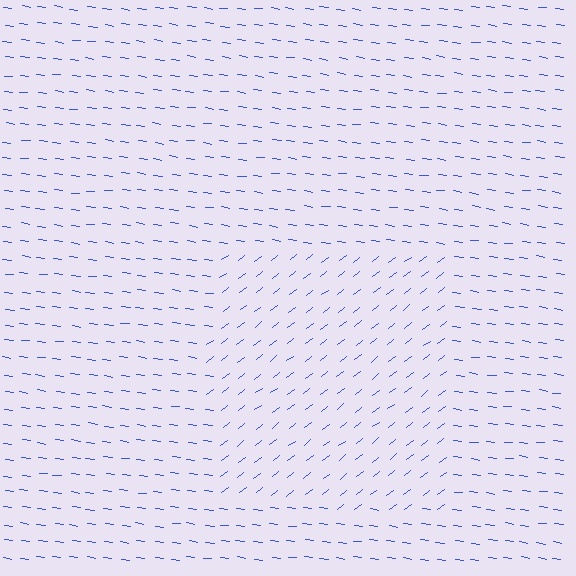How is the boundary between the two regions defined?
The boundary is defined purely by a change in line orientation (approximately 45 degrees difference). All lines are the same color and thickness.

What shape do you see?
I see a rectangle.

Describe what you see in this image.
The image is filled with small blue line segments. A rectangle region in the image has lines oriented differently from the surrounding lines, creating a visible texture boundary.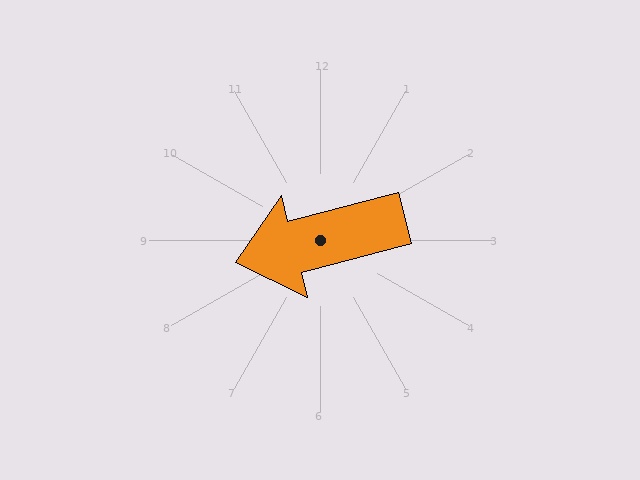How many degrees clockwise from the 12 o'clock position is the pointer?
Approximately 255 degrees.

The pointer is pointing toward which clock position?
Roughly 9 o'clock.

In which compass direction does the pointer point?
West.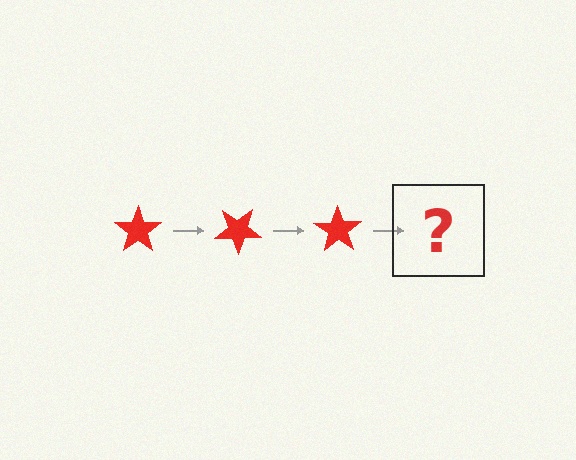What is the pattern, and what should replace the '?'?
The pattern is that the star rotates 35 degrees each step. The '?' should be a red star rotated 105 degrees.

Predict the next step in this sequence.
The next step is a red star rotated 105 degrees.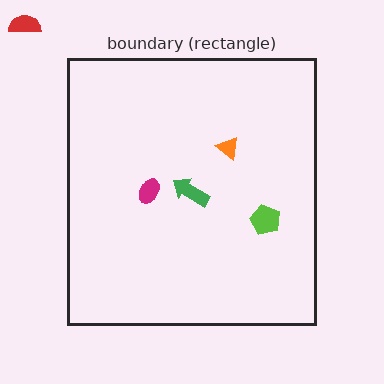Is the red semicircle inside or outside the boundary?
Outside.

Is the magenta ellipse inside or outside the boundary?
Inside.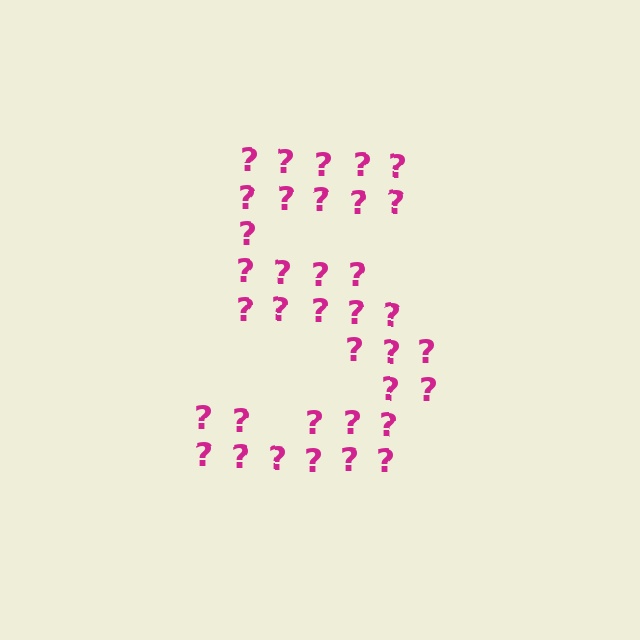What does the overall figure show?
The overall figure shows the digit 5.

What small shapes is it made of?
It is made of small question marks.